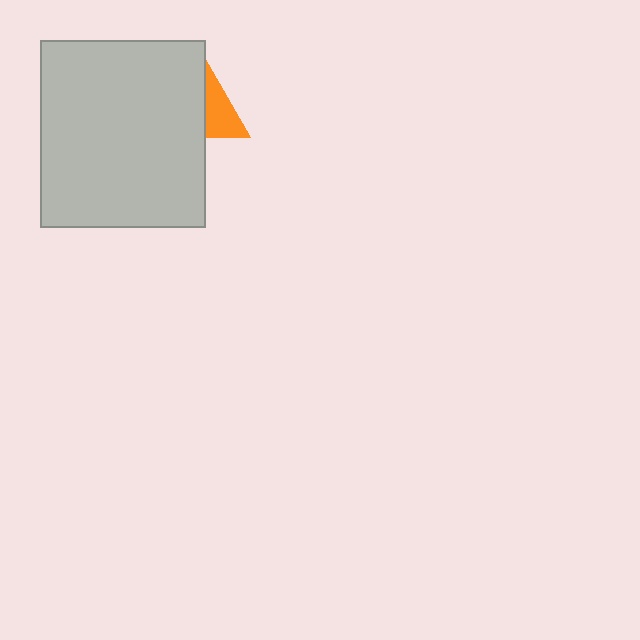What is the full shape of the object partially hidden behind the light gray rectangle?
The partially hidden object is an orange triangle.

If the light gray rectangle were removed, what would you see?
You would see the complete orange triangle.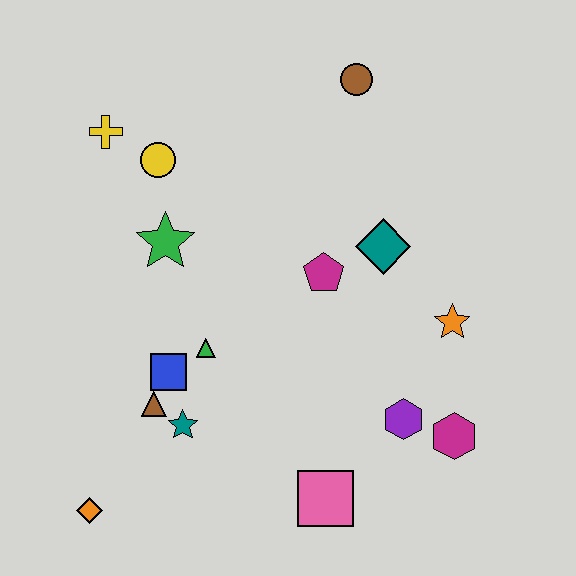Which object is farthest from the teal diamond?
The orange diamond is farthest from the teal diamond.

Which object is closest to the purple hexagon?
The magenta hexagon is closest to the purple hexagon.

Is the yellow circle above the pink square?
Yes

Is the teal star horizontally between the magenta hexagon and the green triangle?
No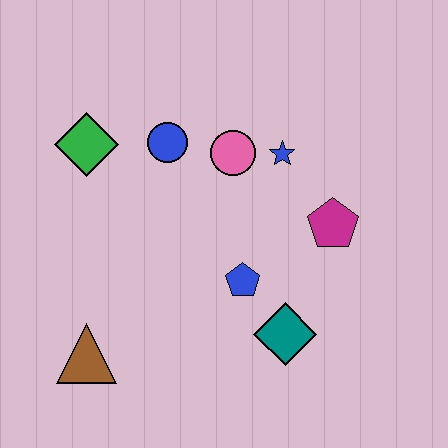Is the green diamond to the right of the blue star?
No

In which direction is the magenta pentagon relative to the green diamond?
The magenta pentagon is to the right of the green diamond.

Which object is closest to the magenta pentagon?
The blue star is closest to the magenta pentagon.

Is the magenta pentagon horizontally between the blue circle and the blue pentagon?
No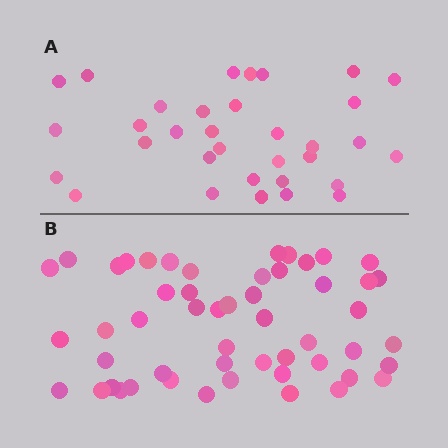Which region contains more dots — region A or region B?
Region B (the bottom region) has more dots.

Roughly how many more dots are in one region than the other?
Region B has approximately 20 more dots than region A.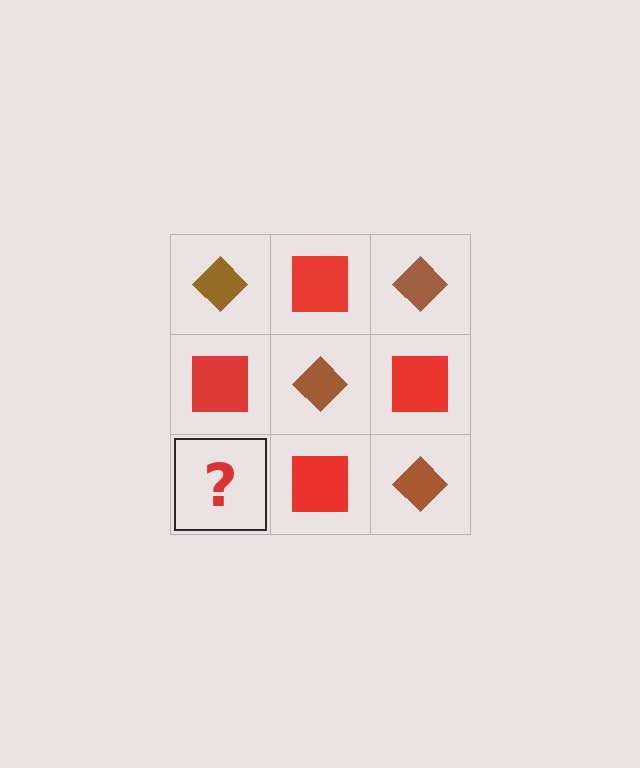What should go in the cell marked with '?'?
The missing cell should contain a brown diamond.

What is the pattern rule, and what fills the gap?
The rule is that it alternates brown diamond and red square in a checkerboard pattern. The gap should be filled with a brown diamond.